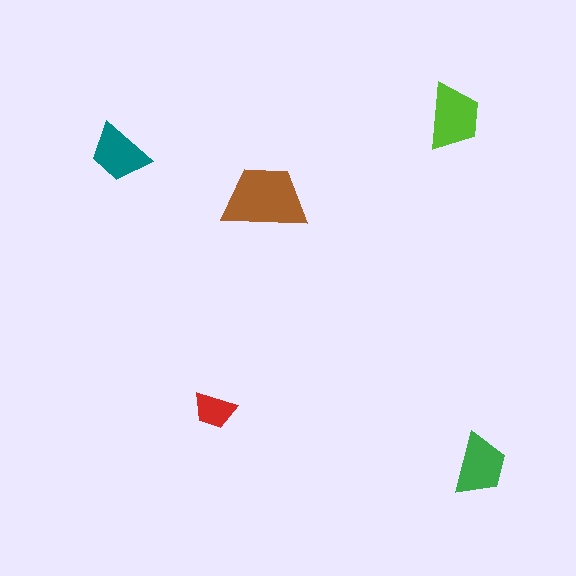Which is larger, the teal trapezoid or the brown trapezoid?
The brown one.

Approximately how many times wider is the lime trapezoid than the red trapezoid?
About 1.5 times wider.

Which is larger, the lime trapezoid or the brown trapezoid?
The brown one.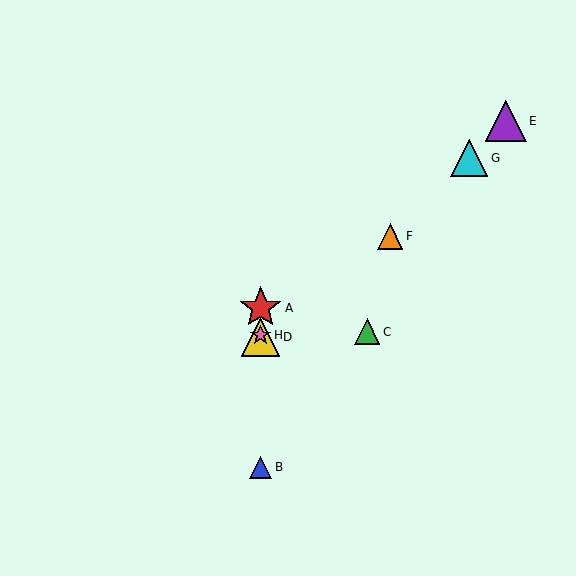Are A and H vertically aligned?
Yes, both are at x≈261.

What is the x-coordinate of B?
Object B is at x≈261.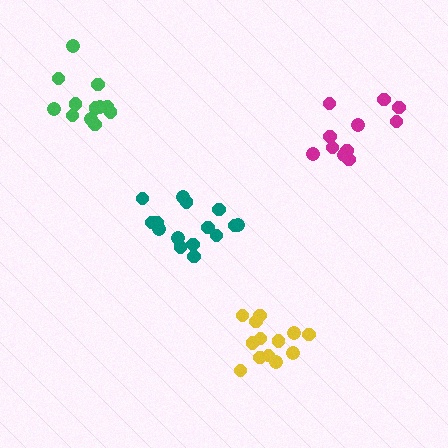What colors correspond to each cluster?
The clusters are colored: yellow, teal, magenta, green.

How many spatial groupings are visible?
There are 4 spatial groupings.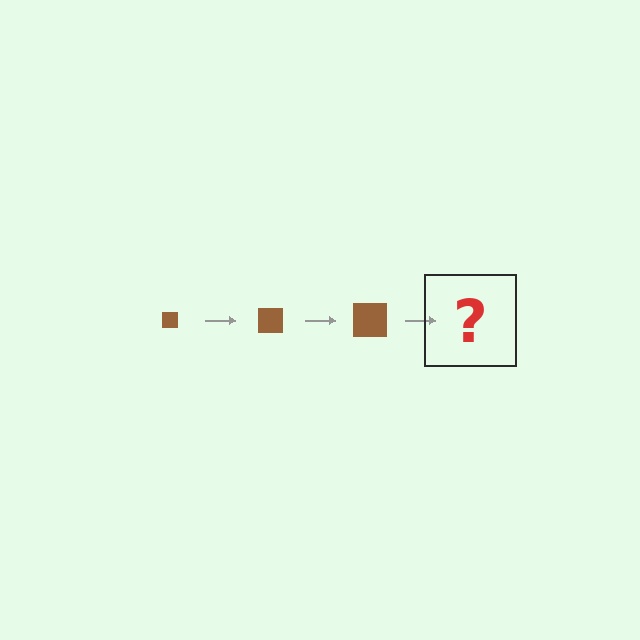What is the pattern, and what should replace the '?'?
The pattern is that the square gets progressively larger each step. The '?' should be a brown square, larger than the previous one.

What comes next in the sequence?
The next element should be a brown square, larger than the previous one.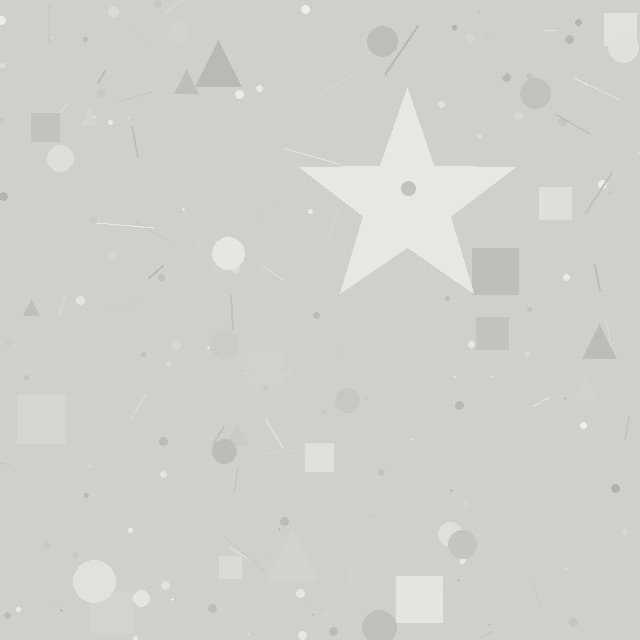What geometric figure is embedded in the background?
A star is embedded in the background.